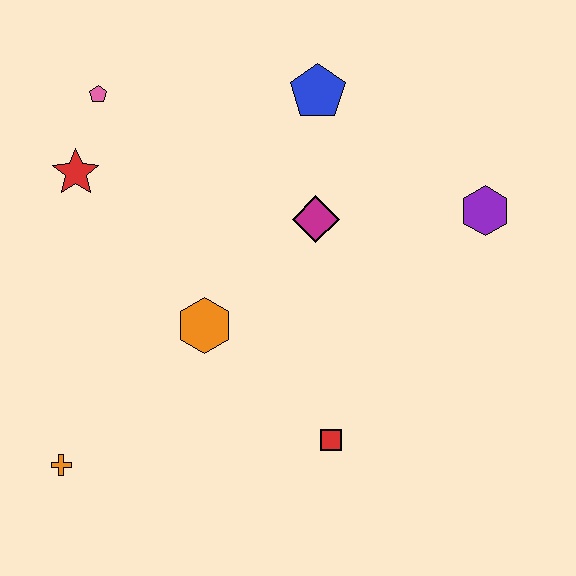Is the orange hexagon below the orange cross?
No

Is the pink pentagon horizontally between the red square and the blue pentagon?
No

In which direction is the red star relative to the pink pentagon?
The red star is below the pink pentagon.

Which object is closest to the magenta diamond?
The blue pentagon is closest to the magenta diamond.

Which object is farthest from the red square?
The pink pentagon is farthest from the red square.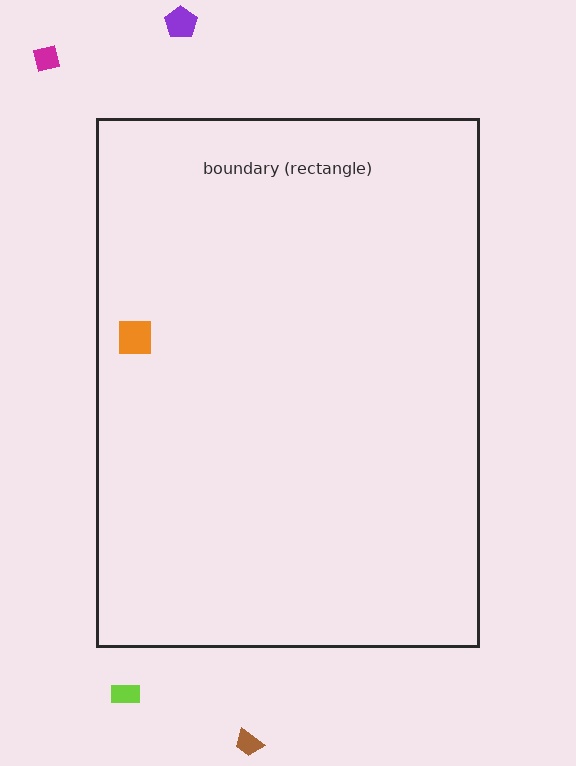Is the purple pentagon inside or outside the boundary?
Outside.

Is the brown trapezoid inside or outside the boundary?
Outside.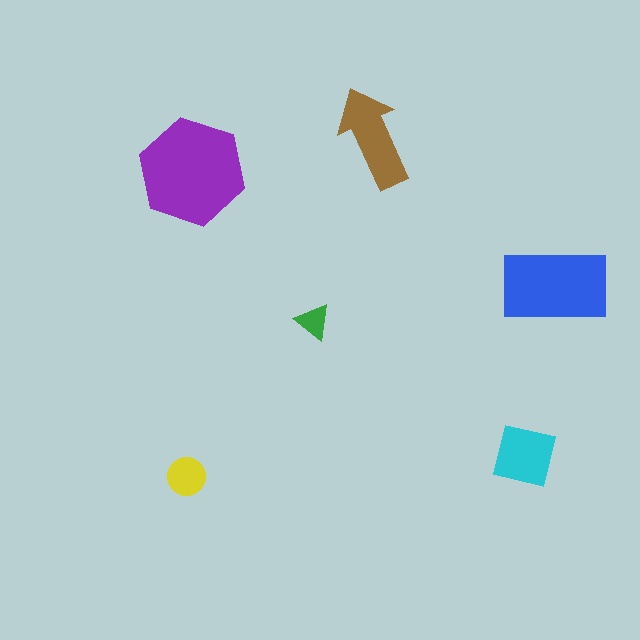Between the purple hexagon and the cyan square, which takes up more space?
The purple hexagon.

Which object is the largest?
The purple hexagon.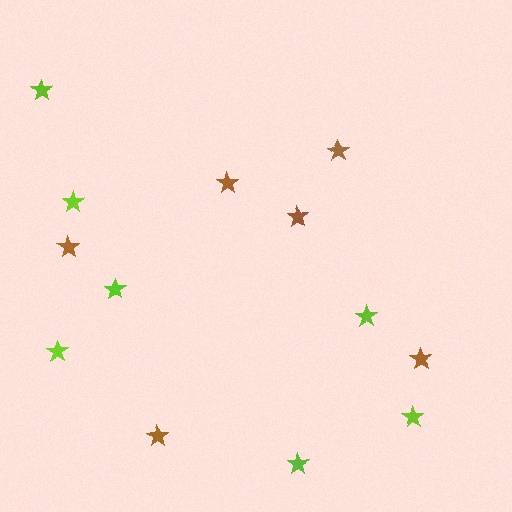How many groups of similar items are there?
There are 2 groups: one group of brown stars (6) and one group of lime stars (7).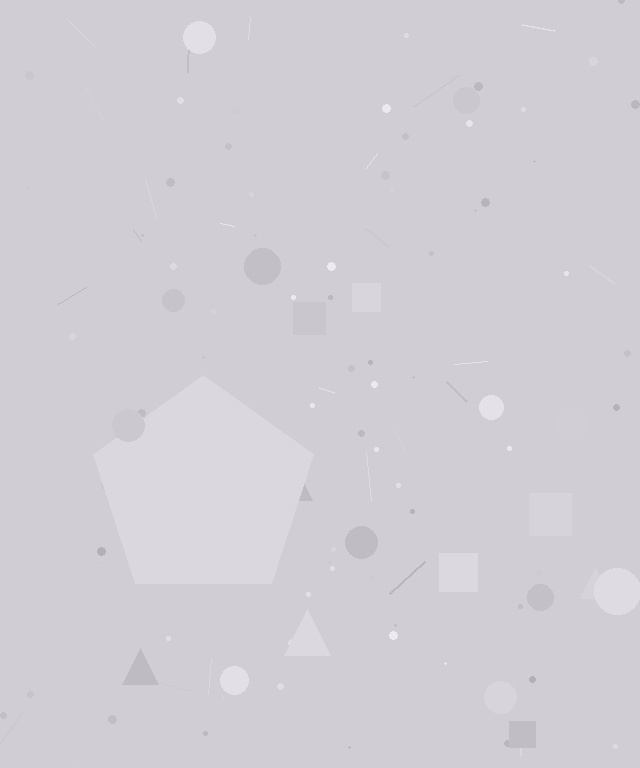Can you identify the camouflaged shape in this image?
The camouflaged shape is a pentagon.